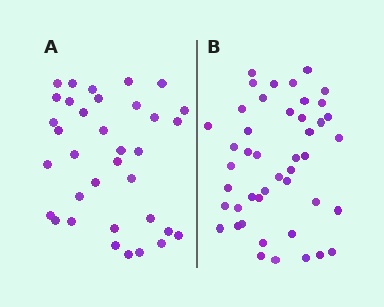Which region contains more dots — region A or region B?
Region B (the right region) has more dots.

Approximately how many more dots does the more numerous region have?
Region B has roughly 10 or so more dots than region A.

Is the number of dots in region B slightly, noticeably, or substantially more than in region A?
Region B has noticeably more, but not dramatically so. The ratio is roughly 1.3 to 1.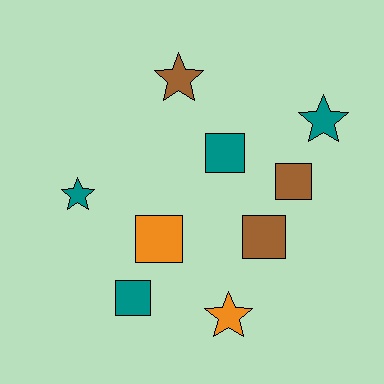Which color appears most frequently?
Teal, with 4 objects.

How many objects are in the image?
There are 9 objects.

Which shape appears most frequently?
Square, with 5 objects.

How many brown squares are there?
There are 2 brown squares.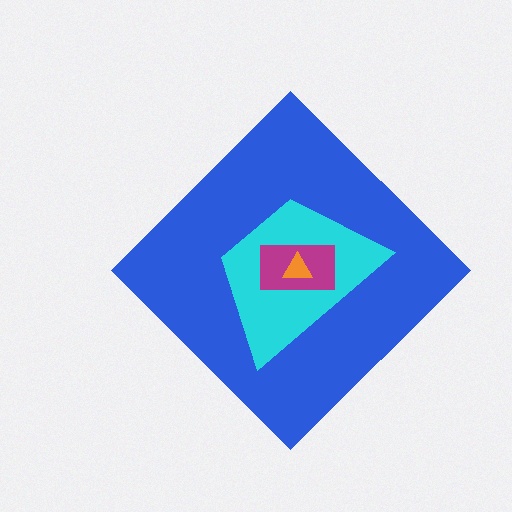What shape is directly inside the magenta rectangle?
The orange triangle.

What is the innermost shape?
The orange triangle.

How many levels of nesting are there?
4.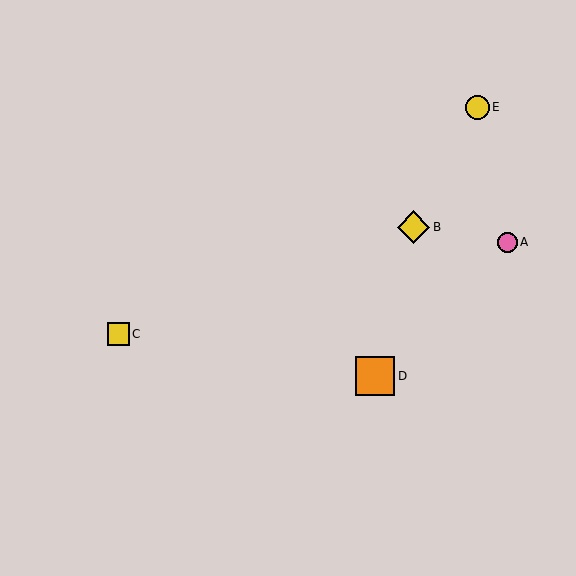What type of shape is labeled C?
Shape C is a yellow square.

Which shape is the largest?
The orange square (labeled D) is the largest.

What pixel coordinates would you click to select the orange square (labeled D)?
Click at (375, 376) to select the orange square D.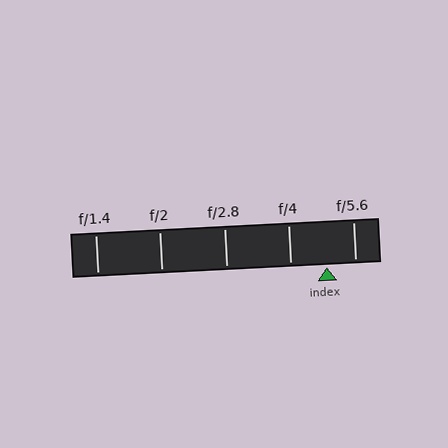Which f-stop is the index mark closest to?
The index mark is closest to f/5.6.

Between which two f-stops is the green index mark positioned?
The index mark is between f/4 and f/5.6.